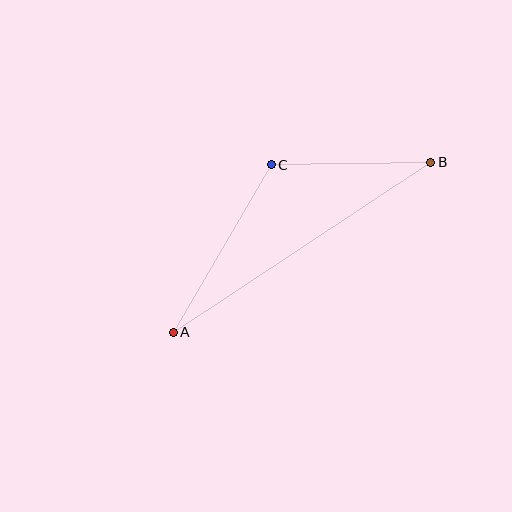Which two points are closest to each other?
Points B and C are closest to each other.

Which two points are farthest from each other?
Points A and B are farthest from each other.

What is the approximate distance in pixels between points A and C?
The distance between A and C is approximately 194 pixels.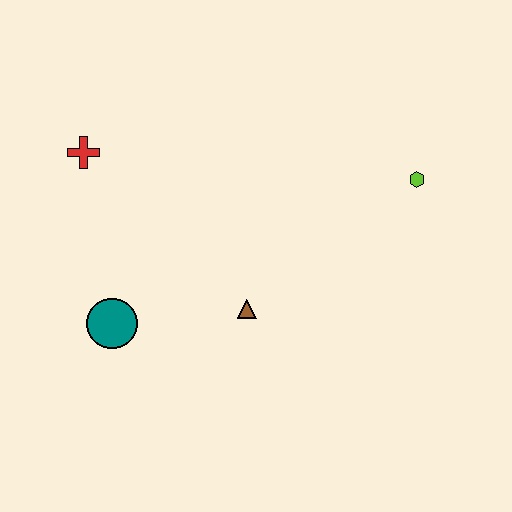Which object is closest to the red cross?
The teal circle is closest to the red cross.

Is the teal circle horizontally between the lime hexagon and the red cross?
Yes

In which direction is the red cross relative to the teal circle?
The red cross is above the teal circle.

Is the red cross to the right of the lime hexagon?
No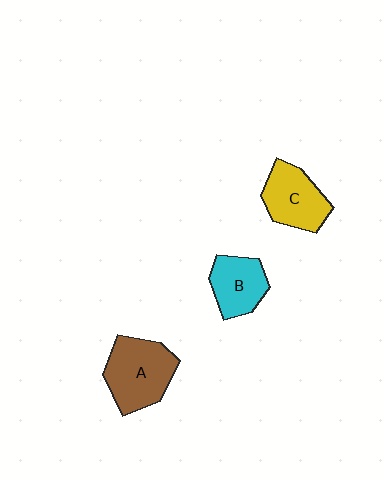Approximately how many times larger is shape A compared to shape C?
Approximately 1.2 times.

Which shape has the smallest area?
Shape B (cyan).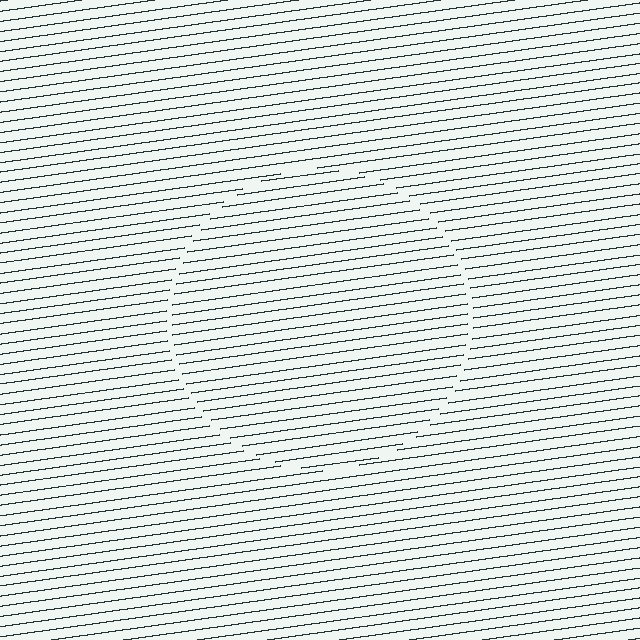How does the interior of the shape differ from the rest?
The interior of the shape contains the same grating, shifted by half a period — the contour is defined by the phase discontinuity where line-ends from the inner and outer gratings abut.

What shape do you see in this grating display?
An illusory circle. The interior of the shape contains the same grating, shifted by half a period — the contour is defined by the phase discontinuity where line-ends from the inner and outer gratings abut.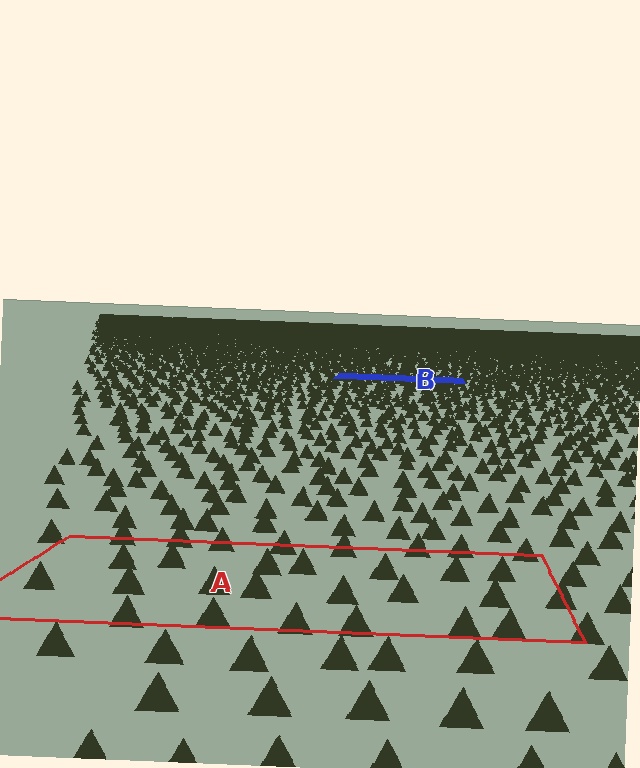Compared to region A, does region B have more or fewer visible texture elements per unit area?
Region B has more texture elements per unit area — they are packed more densely because it is farther away.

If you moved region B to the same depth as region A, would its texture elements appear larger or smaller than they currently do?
They would appear larger. At a closer depth, the same texture elements are projected at a bigger on-screen size.